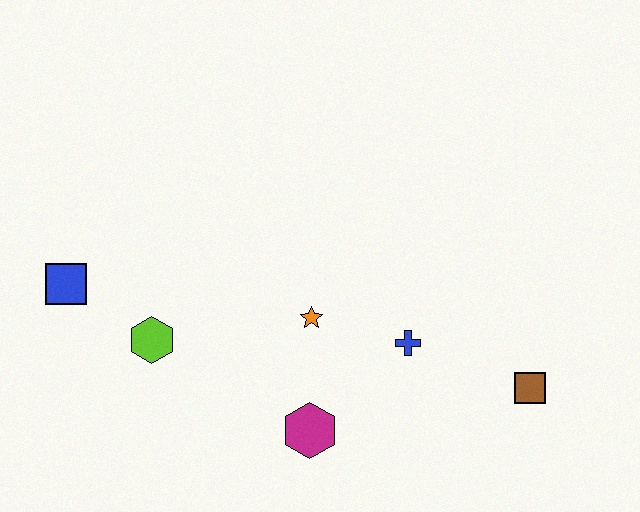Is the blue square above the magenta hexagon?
Yes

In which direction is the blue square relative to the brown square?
The blue square is to the left of the brown square.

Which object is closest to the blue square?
The lime hexagon is closest to the blue square.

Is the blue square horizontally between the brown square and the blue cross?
No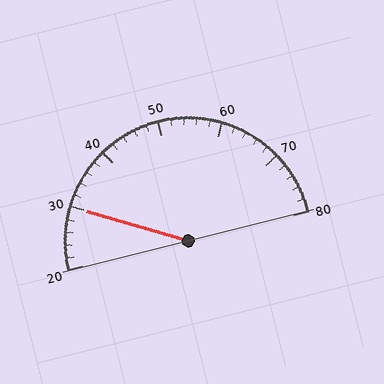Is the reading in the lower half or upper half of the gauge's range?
The reading is in the lower half of the range (20 to 80).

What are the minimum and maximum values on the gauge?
The gauge ranges from 20 to 80.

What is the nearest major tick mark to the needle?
The nearest major tick mark is 30.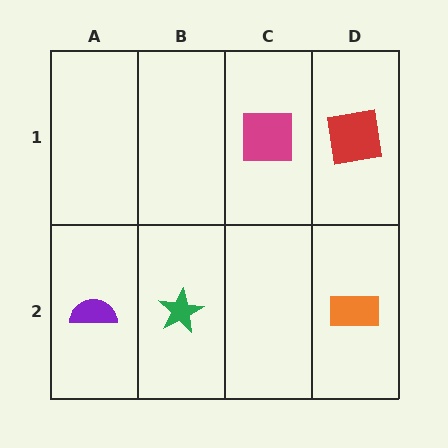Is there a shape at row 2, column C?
No, that cell is empty.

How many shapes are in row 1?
2 shapes.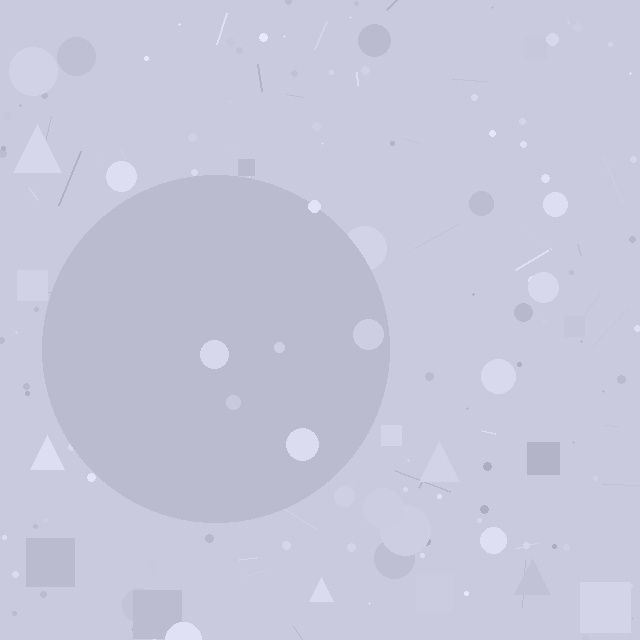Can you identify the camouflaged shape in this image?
The camouflaged shape is a circle.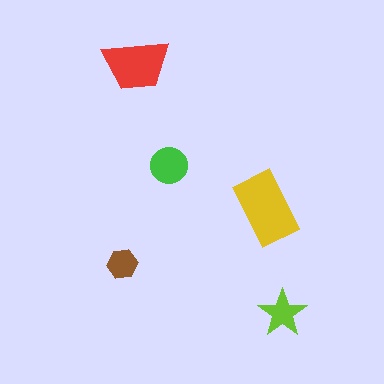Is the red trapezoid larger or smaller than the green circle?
Larger.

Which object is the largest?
The yellow rectangle.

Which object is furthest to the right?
The lime star is rightmost.